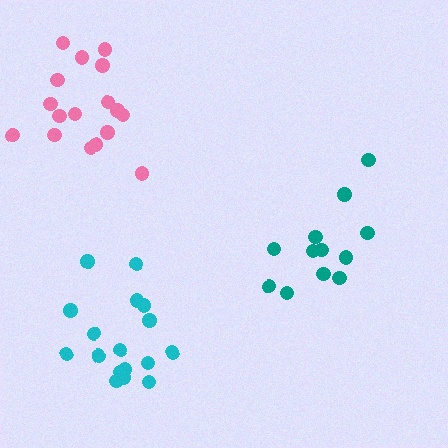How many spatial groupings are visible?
There are 3 spatial groupings.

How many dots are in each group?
Group 1: 17 dots, Group 2: 12 dots, Group 3: 17 dots (46 total).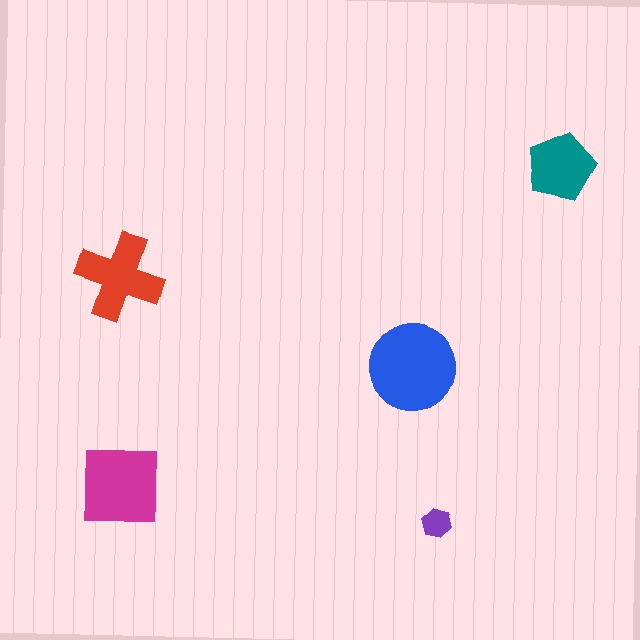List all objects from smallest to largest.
The purple hexagon, the teal pentagon, the red cross, the magenta square, the blue circle.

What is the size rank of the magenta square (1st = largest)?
2nd.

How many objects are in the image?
There are 5 objects in the image.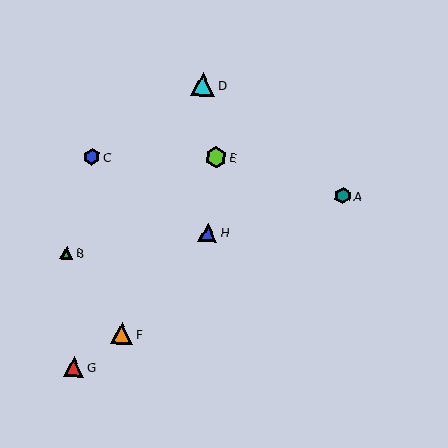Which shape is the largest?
The cyan triangle (labeled D) is the largest.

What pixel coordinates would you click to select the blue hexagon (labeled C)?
Click at (92, 157) to select the blue hexagon C.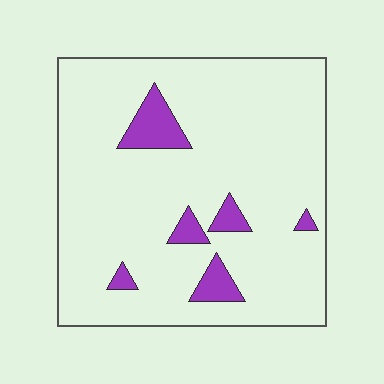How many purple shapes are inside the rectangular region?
6.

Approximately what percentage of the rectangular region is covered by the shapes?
Approximately 10%.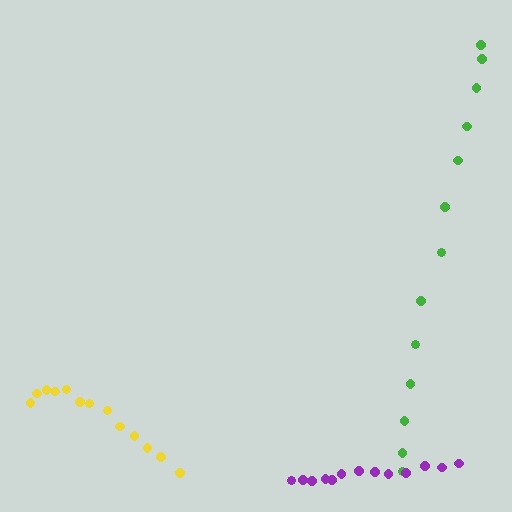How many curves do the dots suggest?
There are 3 distinct paths.